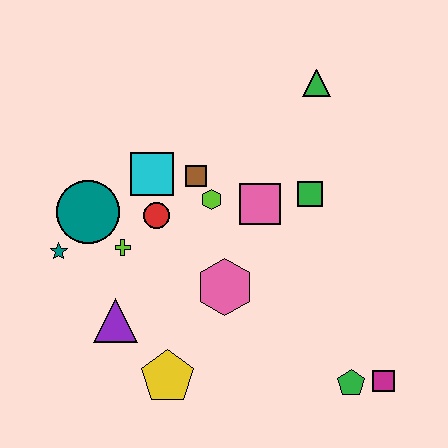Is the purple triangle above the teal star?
No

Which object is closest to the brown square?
The lime hexagon is closest to the brown square.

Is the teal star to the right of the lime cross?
No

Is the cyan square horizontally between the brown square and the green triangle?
No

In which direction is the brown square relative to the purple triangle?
The brown square is above the purple triangle.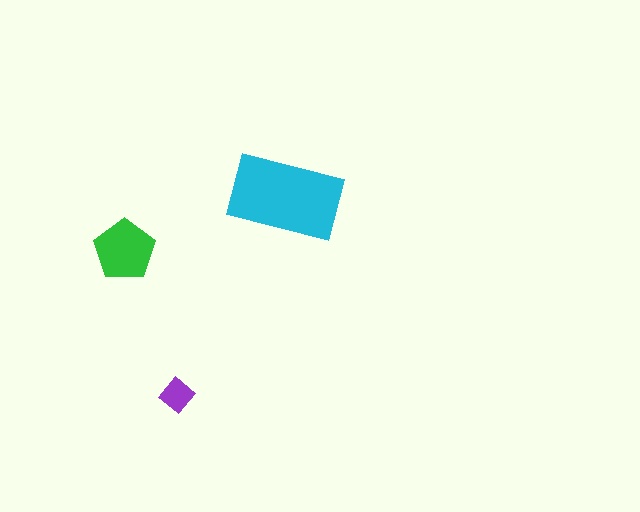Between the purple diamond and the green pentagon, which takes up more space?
The green pentagon.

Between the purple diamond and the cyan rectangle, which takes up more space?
The cyan rectangle.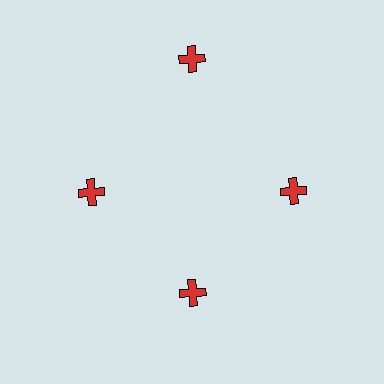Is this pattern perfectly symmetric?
No. The 4 red crosses are arranged in a ring, but one element near the 12 o'clock position is pushed outward from the center, breaking the 4-fold rotational symmetry.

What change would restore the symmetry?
The symmetry would be restored by moving it inward, back onto the ring so that all 4 crosses sit at equal angles and equal distance from the center.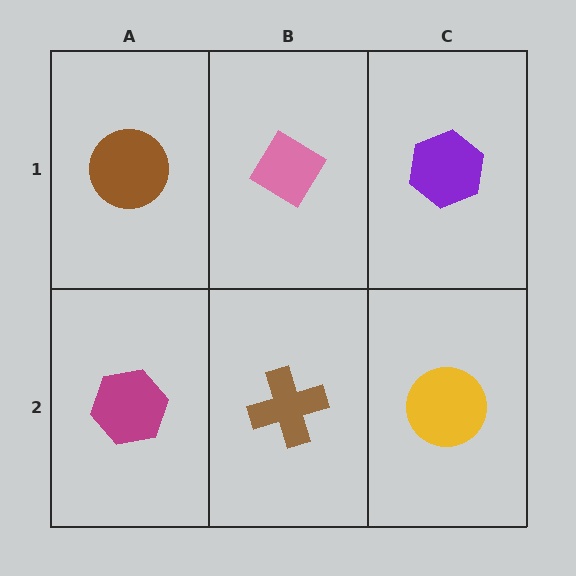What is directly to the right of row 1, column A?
A pink diamond.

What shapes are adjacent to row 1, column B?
A brown cross (row 2, column B), a brown circle (row 1, column A), a purple hexagon (row 1, column C).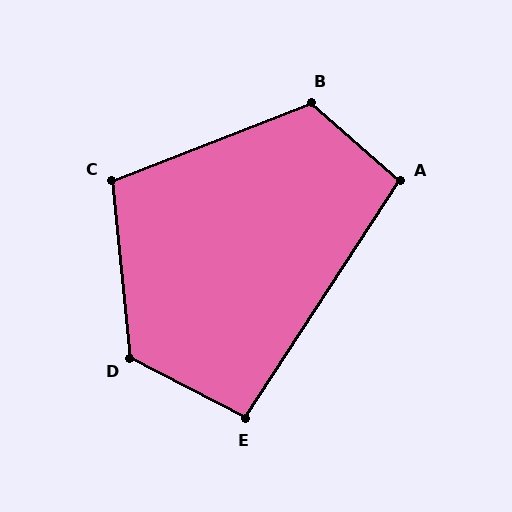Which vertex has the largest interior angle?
D, at approximately 123 degrees.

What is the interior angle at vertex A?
Approximately 98 degrees (obtuse).